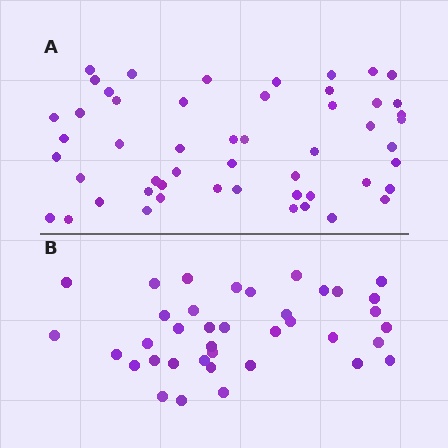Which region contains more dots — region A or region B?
Region A (the top region) has more dots.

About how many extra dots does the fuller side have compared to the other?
Region A has approximately 15 more dots than region B.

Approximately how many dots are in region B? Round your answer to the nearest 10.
About 40 dots. (The exact count is 38, which rounds to 40.)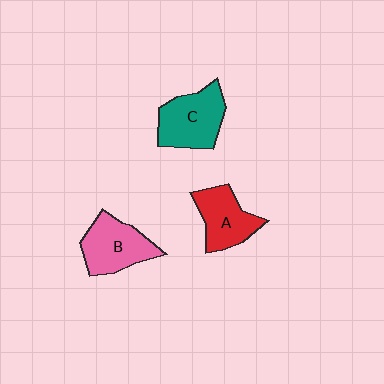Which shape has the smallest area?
Shape A (red).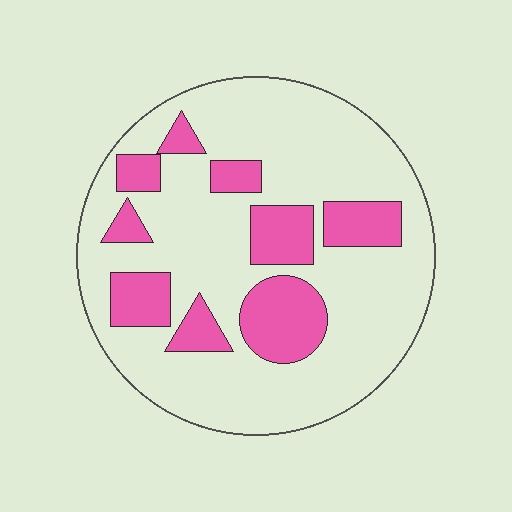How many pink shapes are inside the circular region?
9.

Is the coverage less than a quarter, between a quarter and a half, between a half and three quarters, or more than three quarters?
Less than a quarter.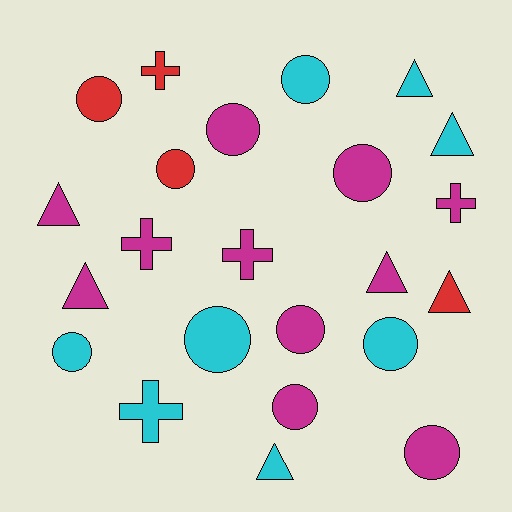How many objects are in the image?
There are 23 objects.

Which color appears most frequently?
Magenta, with 11 objects.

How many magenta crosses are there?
There are 3 magenta crosses.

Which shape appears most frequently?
Circle, with 11 objects.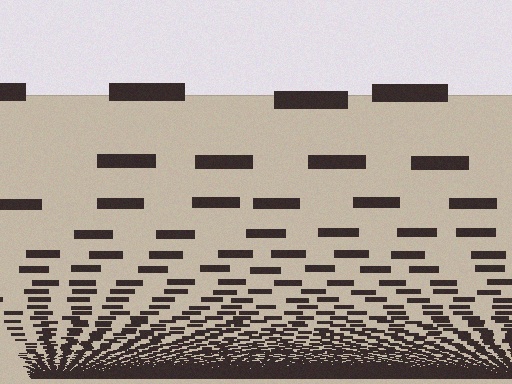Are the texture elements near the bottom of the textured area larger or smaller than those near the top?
Smaller. The gradient is inverted — elements near the bottom are smaller and denser.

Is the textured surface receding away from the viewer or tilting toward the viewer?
The surface appears to tilt toward the viewer. Texture elements get larger and sparser toward the top.